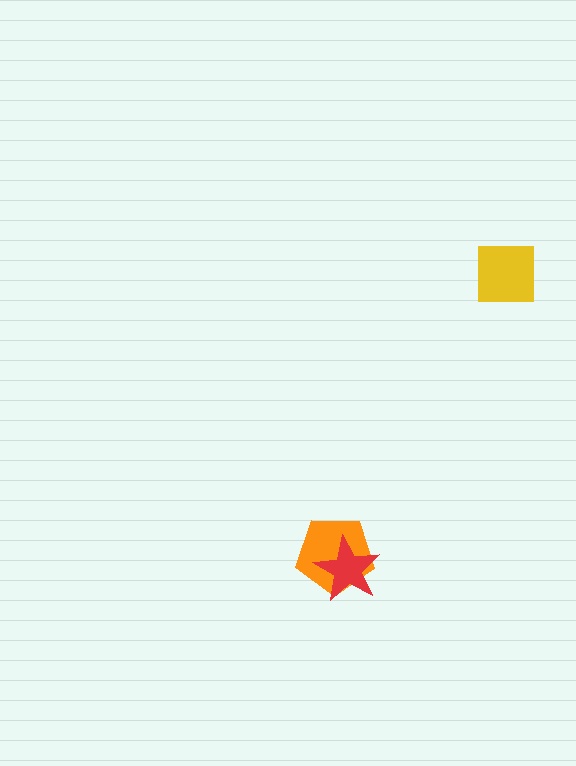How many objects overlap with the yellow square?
0 objects overlap with the yellow square.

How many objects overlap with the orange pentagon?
1 object overlaps with the orange pentagon.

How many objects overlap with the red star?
1 object overlaps with the red star.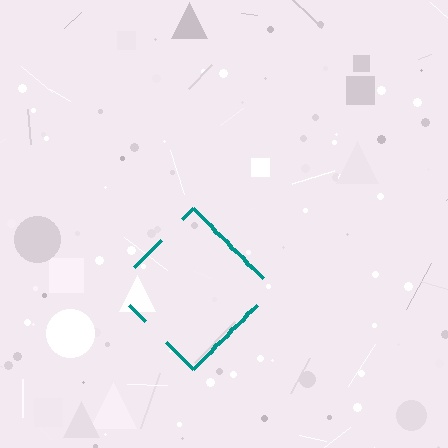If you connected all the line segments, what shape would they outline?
They would outline a diamond.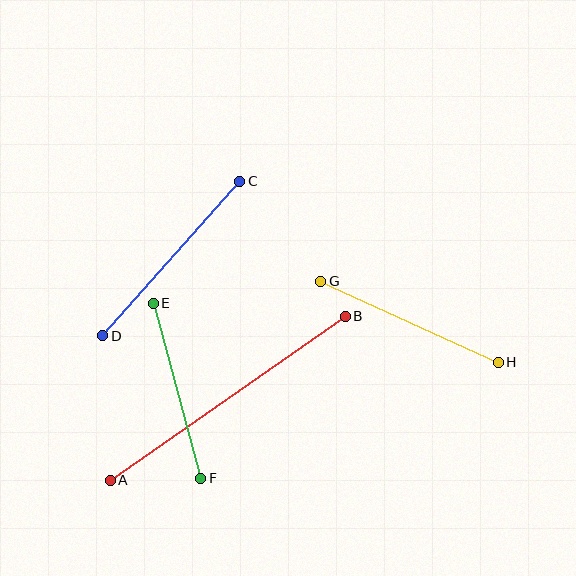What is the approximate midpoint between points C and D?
The midpoint is at approximately (171, 259) pixels.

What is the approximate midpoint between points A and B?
The midpoint is at approximately (228, 398) pixels.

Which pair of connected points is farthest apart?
Points A and B are farthest apart.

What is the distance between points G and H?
The distance is approximately 195 pixels.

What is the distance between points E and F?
The distance is approximately 182 pixels.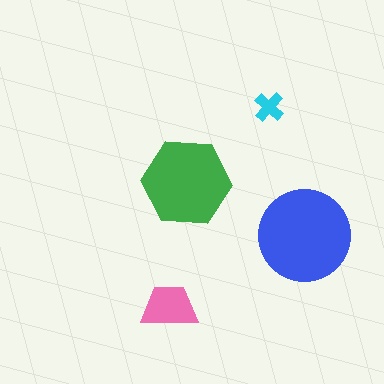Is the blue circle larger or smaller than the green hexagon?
Larger.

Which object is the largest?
The blue circle.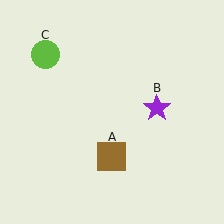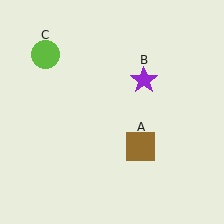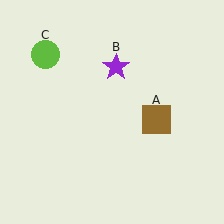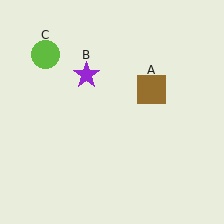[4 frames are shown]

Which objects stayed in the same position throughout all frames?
Lime circle (object C) remained stationary.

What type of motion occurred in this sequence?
The brown square (object A), purple star (object B) rotated counterclockwise around the center of the scene.